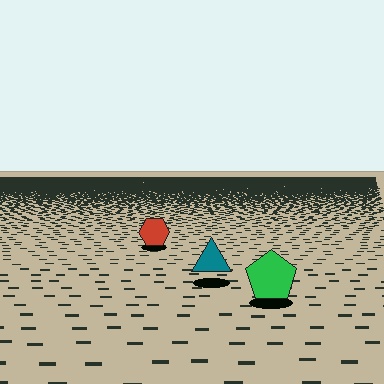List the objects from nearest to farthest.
From nearest to farthest: the green pentagon, the teal triangle, the red hexagon.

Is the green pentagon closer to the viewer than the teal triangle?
Yes. The green pentagon is closer — you can tell from the texture gradient: the ground texture is coarser near it.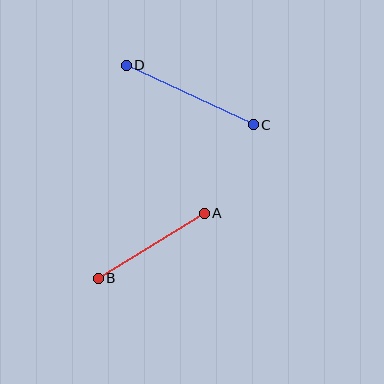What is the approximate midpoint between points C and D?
The midpoint is at approximately (190, 95) pixels.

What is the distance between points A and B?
The distance is approximately 124 pixels.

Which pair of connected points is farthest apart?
Points C and D are farthest apart.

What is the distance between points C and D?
The distance is approximately 140 pixels.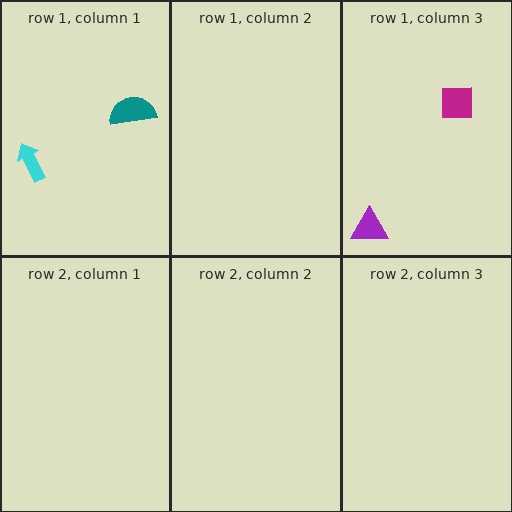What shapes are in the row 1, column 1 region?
The teal semicircle, the cyan arrow.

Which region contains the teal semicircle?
The row 1, column 1 region.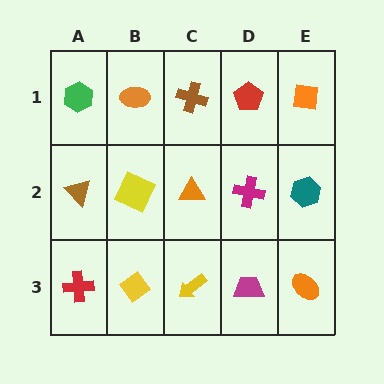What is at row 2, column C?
An orange triangle.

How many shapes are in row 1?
5 shapes.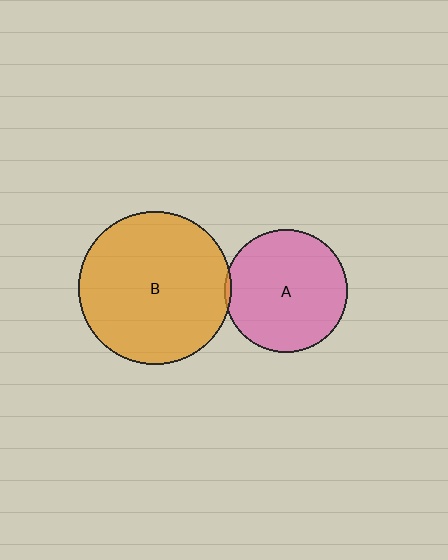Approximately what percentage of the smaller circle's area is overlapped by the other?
Approximately 5%.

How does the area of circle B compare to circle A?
Approximately 1.6 times.